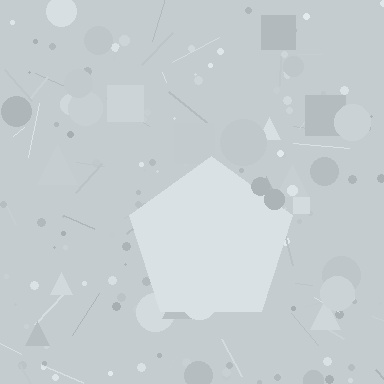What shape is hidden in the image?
A pentagon is hidden in the image.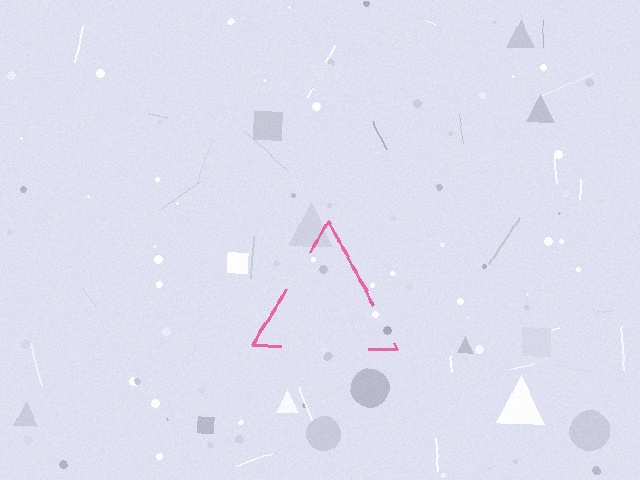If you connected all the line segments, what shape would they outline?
They would outline a triangle.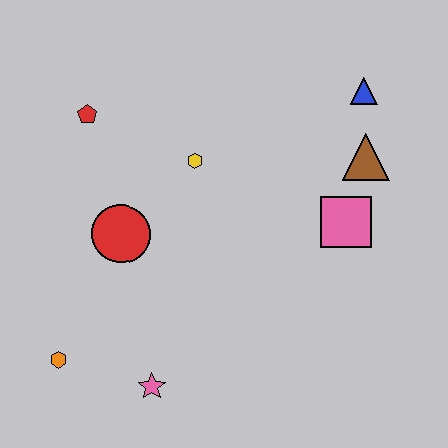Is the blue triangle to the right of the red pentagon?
Yes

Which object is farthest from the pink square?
The orange hexagon is farthest from the pink square.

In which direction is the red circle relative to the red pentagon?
The red circle is below the red pentagon.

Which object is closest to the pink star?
The orange hexagon is closest to the pink star.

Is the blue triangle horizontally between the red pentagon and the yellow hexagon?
No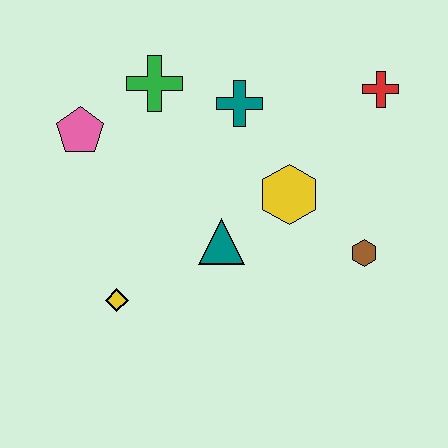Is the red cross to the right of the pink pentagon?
Yes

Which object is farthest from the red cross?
The yellow diamond is farthest from the red cross.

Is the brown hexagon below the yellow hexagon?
Yes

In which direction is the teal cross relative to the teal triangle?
The teal cross is above the teal triangle.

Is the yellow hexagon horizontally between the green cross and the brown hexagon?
Yes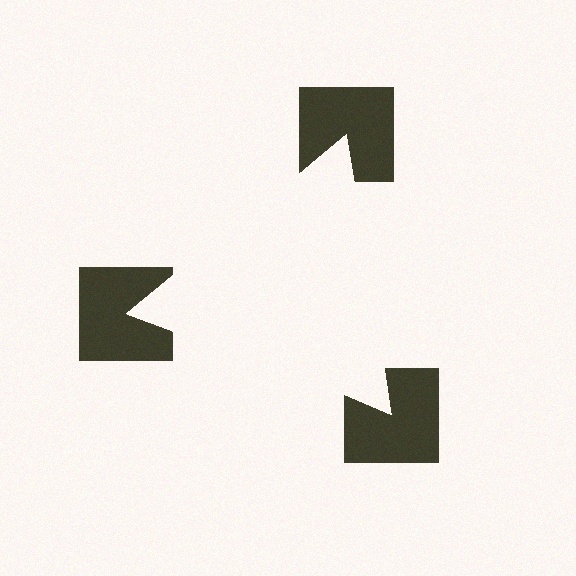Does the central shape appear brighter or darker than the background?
It typically appears slightly brighter than the background, even though no actual brightness change is drawn.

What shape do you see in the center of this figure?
An illusory triangle — its edges are inferred from the aligned wedge cuts in the notched squares, not physically drawn.